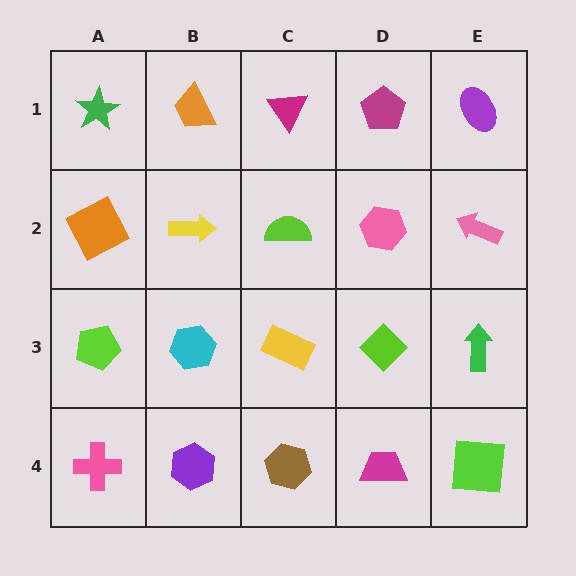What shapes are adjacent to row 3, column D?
A pink hexagon (row 2, column D), a magenta trapezoid (row 4, column D), a yellow rectangle (row 3, column C), a green arrow (row 3, column E).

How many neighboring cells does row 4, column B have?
3.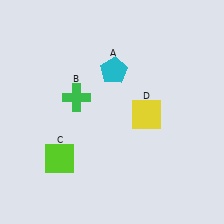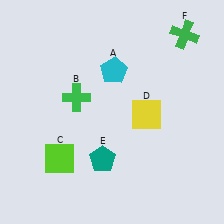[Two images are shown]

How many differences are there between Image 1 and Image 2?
There are 2 differences between the two images.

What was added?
A teal pentagon (E), a green cross (F) were added in Image 2.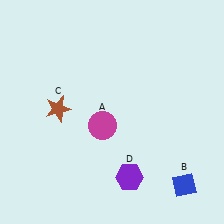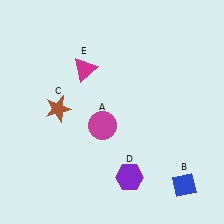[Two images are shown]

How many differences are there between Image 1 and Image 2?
There is 1 difference between the two images.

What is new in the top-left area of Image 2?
A magenta triangle (E) was added in the top-left area of Image 2.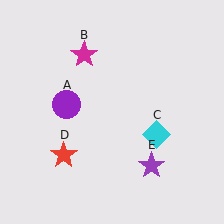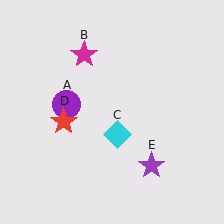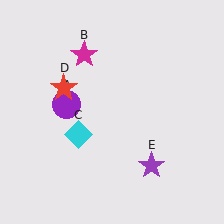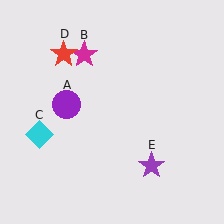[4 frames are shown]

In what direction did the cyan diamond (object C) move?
The cyan diamond (object C) moved left.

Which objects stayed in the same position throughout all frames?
Purple circle (object A) and magenta star (object B) and purple star (object E) remained stationary.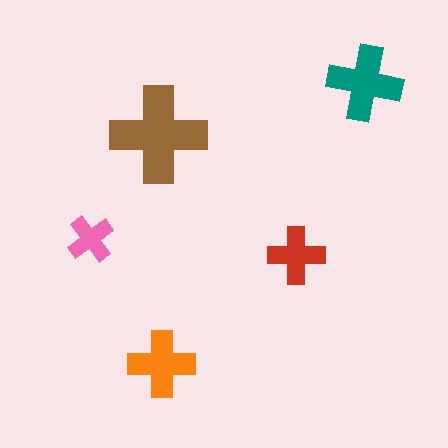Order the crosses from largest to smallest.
the brown one, the teal one, the orange one, the red one, the pink one.